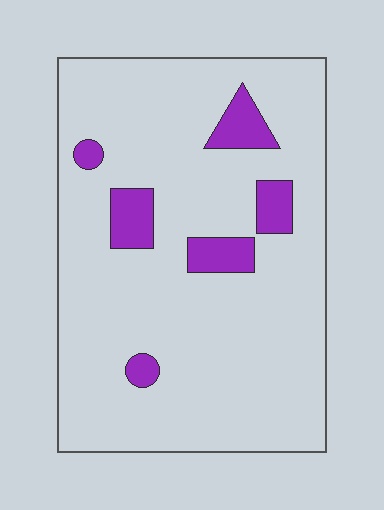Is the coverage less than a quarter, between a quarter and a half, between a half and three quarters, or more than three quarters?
Less than a quarter.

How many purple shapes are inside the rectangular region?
6.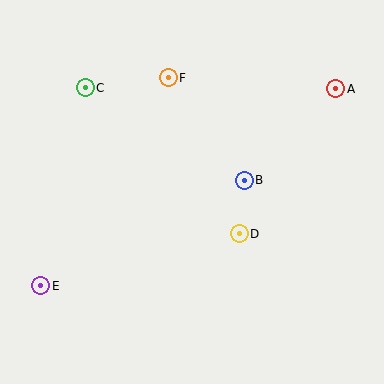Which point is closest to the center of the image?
Point B at (244, 180) is closest to the center.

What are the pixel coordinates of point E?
Point E is at (41, 286).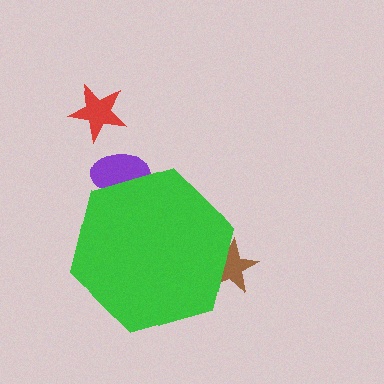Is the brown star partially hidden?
Yes, the brown star is partially hidden behind the green hexagon.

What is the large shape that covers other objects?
A green hexagon.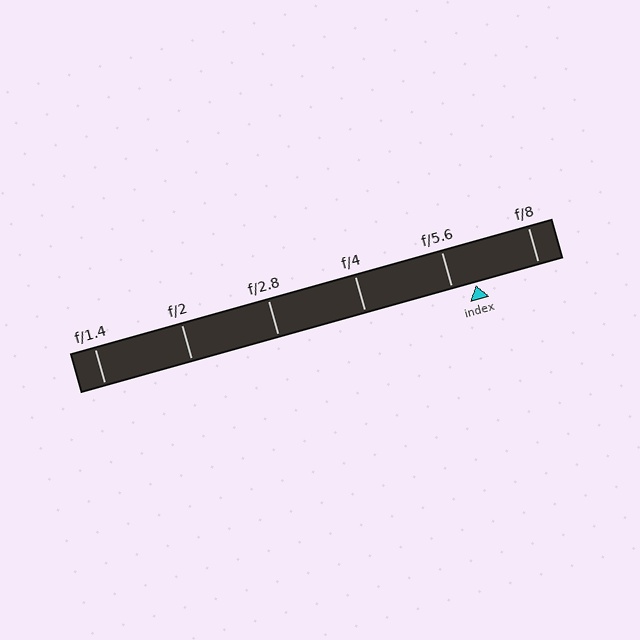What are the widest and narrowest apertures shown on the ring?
The widest aperture shown is f/1.4 and the narrowest is f/8.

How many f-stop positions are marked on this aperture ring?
There are 6 f-stop positions marked.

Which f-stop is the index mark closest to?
The index mark is closest to f/5.6.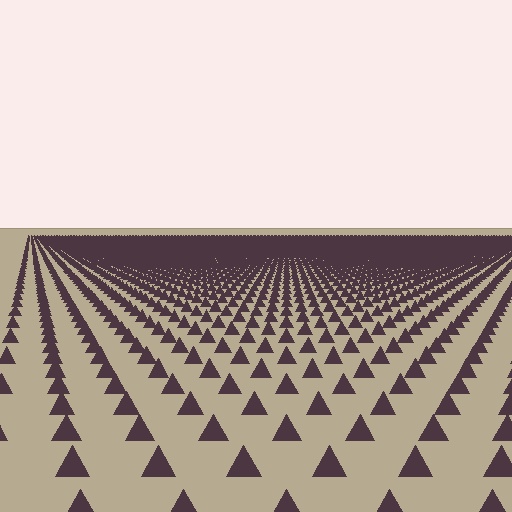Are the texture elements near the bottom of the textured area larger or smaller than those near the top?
Larger. Near the bottom, elements are closer to the viewer and appear at a bigger on-screen size.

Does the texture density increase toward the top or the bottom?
Density increases toward the top.